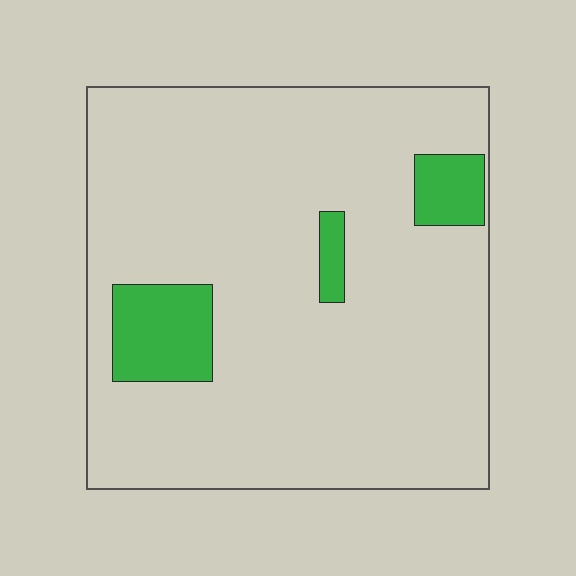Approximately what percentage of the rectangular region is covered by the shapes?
Approximately 10%.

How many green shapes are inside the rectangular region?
3.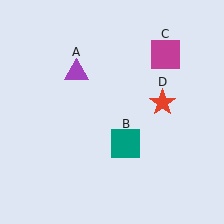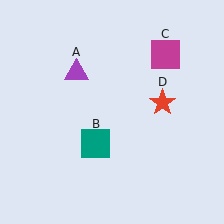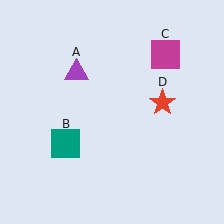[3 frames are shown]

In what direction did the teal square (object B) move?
The teal square (object B) moved left.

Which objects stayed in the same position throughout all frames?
Purple triangle (object A) and magenta square (object C) and red star (object D) remained stationary.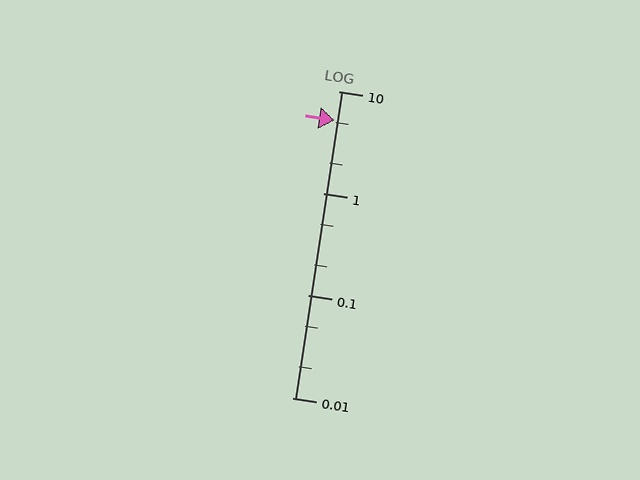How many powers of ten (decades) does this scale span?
The scale spans 3 decades, from 0.01 to 10.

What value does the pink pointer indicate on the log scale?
The pointer indicates approximately 5.2.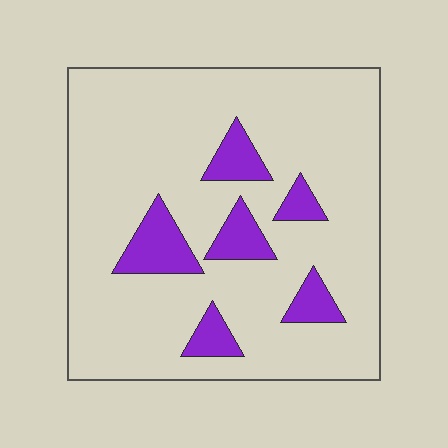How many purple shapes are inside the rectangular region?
6.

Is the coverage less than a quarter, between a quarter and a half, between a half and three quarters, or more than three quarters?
Less than a quarter.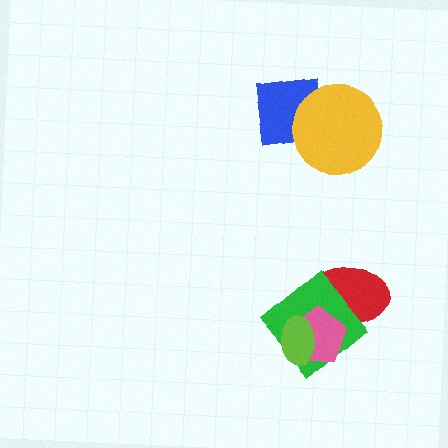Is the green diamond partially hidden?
Yes, it is partially covered by another shape.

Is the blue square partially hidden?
Yes, it is partially covered by another shape.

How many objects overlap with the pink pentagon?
3 objects overlap with the pink pentagon.